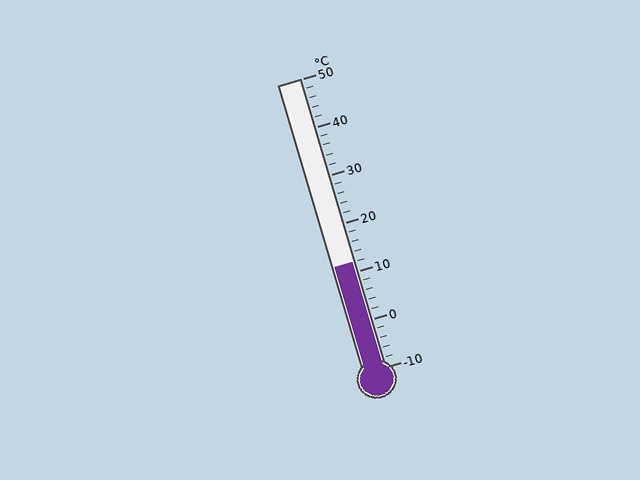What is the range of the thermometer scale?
The thermometer scale ranges from -10°C to 50°C.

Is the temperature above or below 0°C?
The temperature is above 0°C.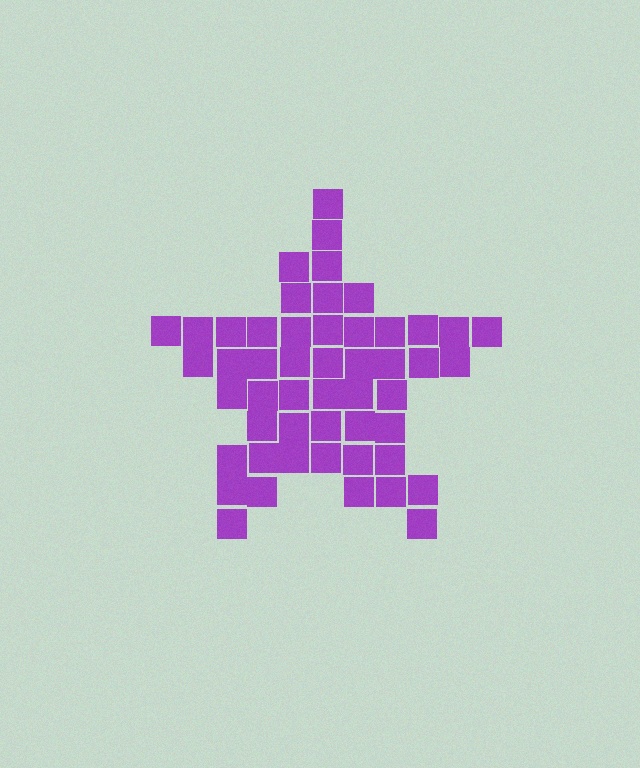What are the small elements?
The small elements are squares.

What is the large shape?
The large shape is a star.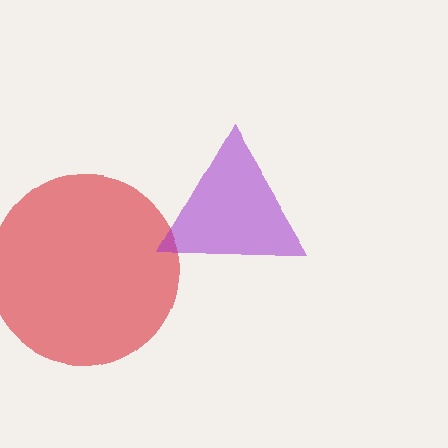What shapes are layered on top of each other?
The layered shapes are: a red circle, a purple triangle.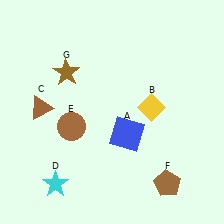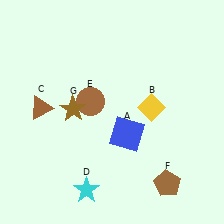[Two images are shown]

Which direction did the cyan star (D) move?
The cyan star (D) moved right.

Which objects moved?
The objects that moved are: the cyan star (D), the brown circle (E), the brown star (G).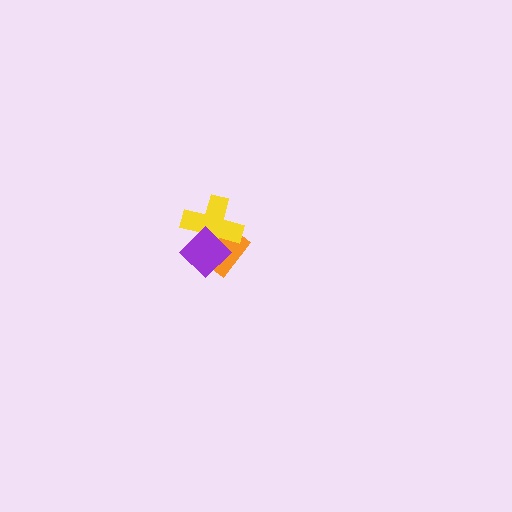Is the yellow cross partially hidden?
Yes, it is partially covered by another shape.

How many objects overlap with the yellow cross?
2 objects overlap with the yellow cross.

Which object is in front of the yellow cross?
The purple diamond is in front of the yellow cross.